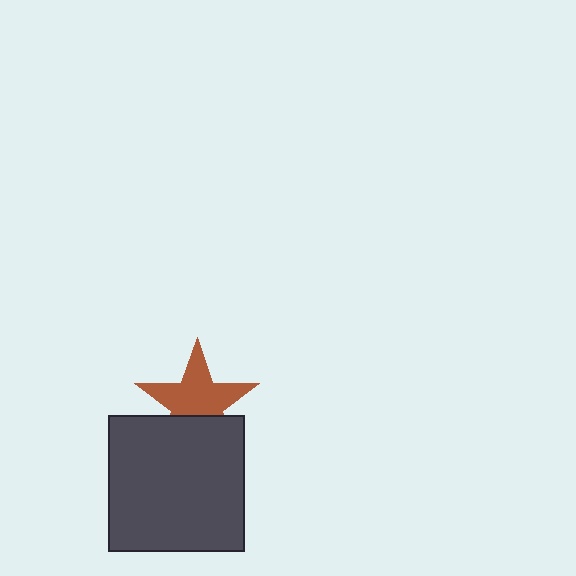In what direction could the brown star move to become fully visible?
The brown star could move up. That would shift it out from behind the dark gray square entirely.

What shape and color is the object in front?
The object in front is a dark gray square.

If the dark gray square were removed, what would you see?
You would see the complete brown star.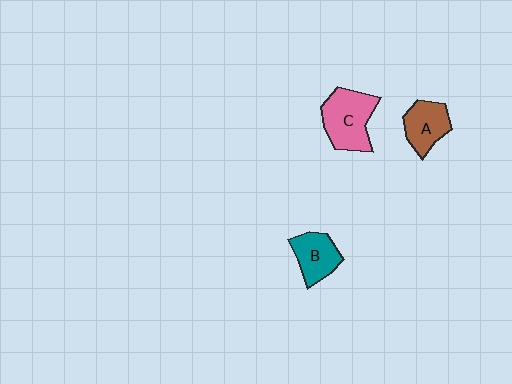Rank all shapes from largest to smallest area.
From largest to smallest: C (pink), A (brown), B (teal).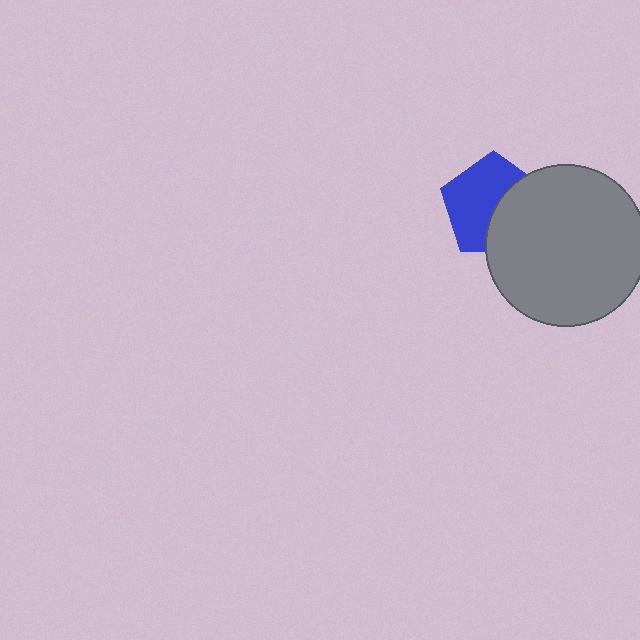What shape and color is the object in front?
The object in front is a gray circle.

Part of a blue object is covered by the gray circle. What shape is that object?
It is a pentagon.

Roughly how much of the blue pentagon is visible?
About half of it is visible (roughly 58%).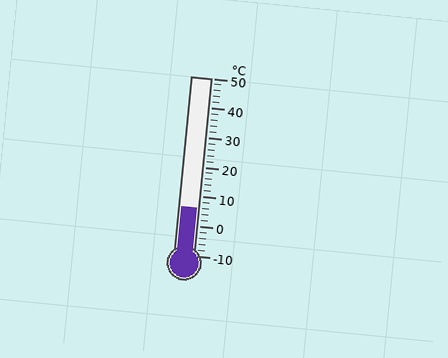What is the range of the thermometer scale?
The thermometer scale ranges from -10°C to 50°C.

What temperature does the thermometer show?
The thermometer shows approximately 6°C.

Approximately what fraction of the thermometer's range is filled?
The thermometer is filled to approximately 25% of its range.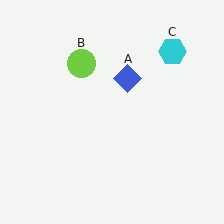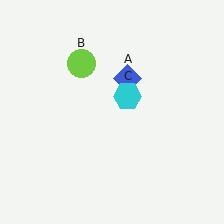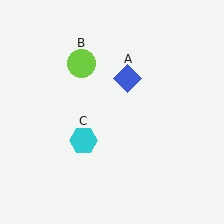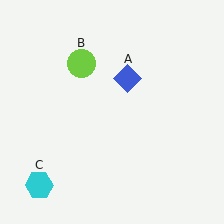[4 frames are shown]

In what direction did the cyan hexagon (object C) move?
The cyan hexagon (object C) moved down and to the left.